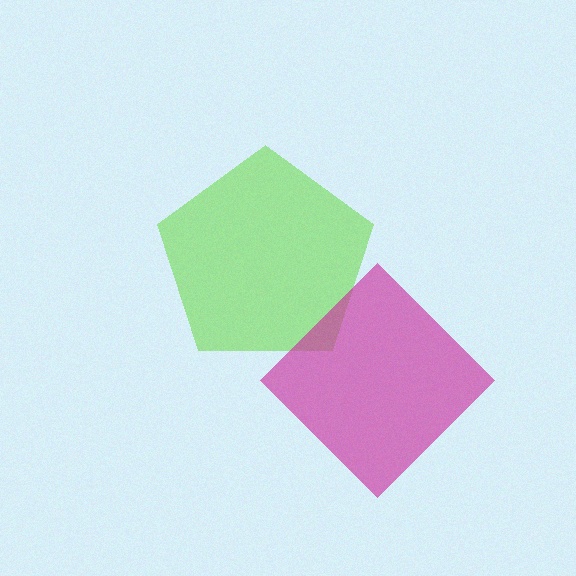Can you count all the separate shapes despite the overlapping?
Yes, there are 2 separate shapes.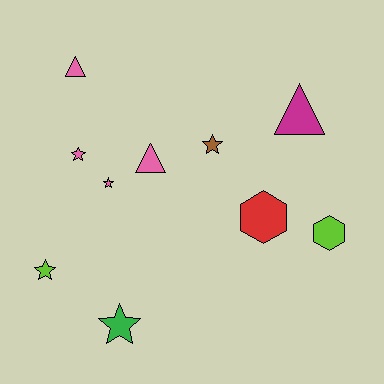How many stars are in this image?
There are 5 stars.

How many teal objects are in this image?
There are no teal objects.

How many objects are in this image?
There are 10 objects.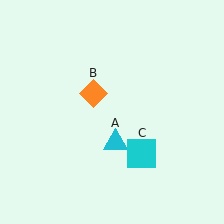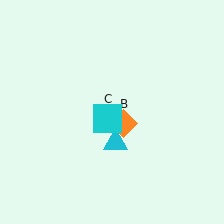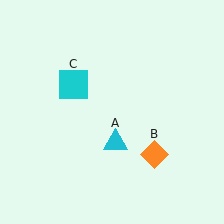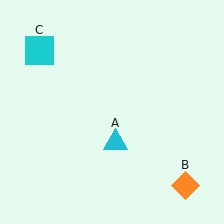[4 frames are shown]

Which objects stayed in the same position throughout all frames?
Cyan triangle (object A) remained stationary.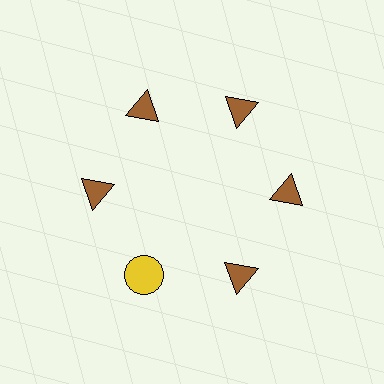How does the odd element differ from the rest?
It differs in both color (yellow instead of brown) and shape (circle instead of triangle).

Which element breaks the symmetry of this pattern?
The yellow circle at roughly the 7 o'clock position breaks the symmetry. All other shapes are brown triangles.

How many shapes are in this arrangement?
There are 6 shapes arranged in a ring pattern.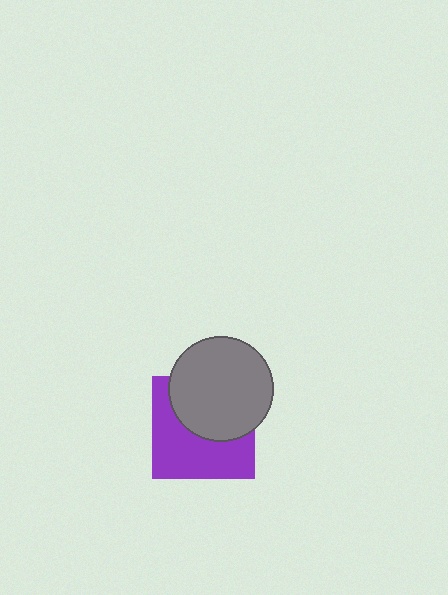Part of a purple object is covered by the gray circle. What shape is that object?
It is a square.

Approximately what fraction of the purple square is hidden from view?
Roughly 47% of the purple square is hidden behind the gray circle.